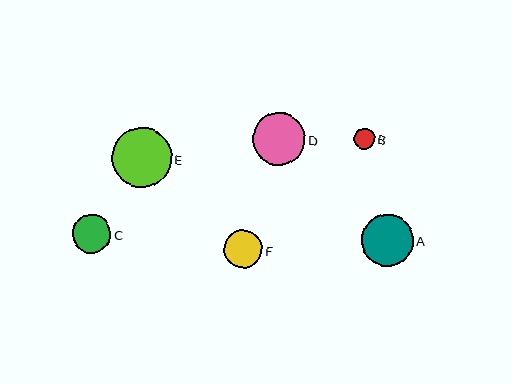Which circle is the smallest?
Circle B is the smallest with a size of approximately 21 pixels.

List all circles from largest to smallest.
From largest to smallest: E, D, A, C, F, B.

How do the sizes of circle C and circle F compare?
Circle C and circle F are approximately the same size.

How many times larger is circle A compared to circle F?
Circle A is approximately 1.4 times the size of circle F.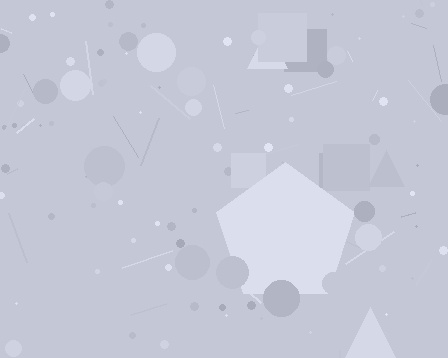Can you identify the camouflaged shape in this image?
The camouflaged shape is a pentagon.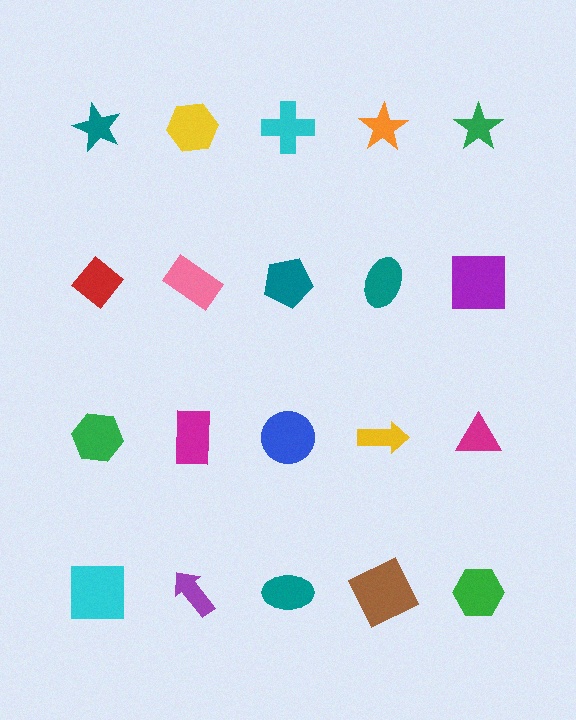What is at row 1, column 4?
An orange star.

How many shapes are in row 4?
5 shapes.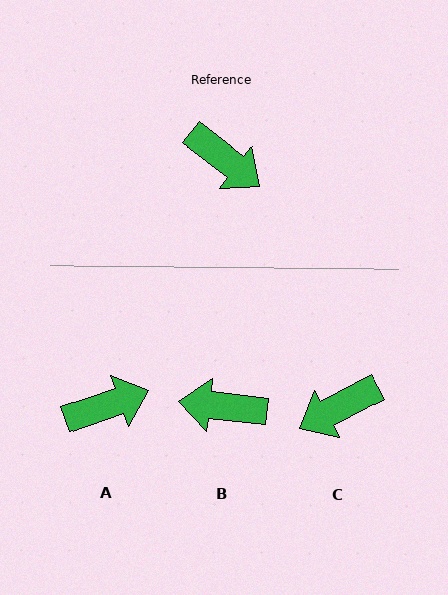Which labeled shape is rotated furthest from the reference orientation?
B, about 148 degrees away.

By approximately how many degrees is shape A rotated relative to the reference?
Approximately 57 degrees counter-clockwise.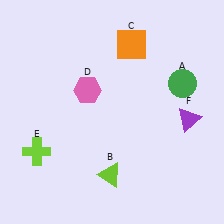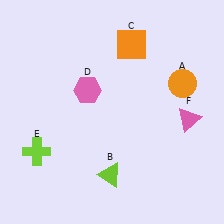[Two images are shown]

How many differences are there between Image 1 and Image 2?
There are 2 differences between the two images.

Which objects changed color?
A changed from green to orange. F changed from purple to pink.